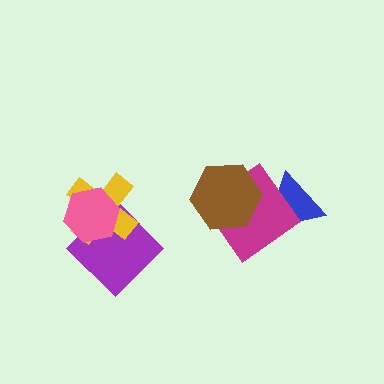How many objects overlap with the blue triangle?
1 object overlaps with the blue triangle.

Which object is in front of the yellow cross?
The pink hexagon is in front of the yellow cross.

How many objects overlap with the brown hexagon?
1 object overlaps with the brown hexagon.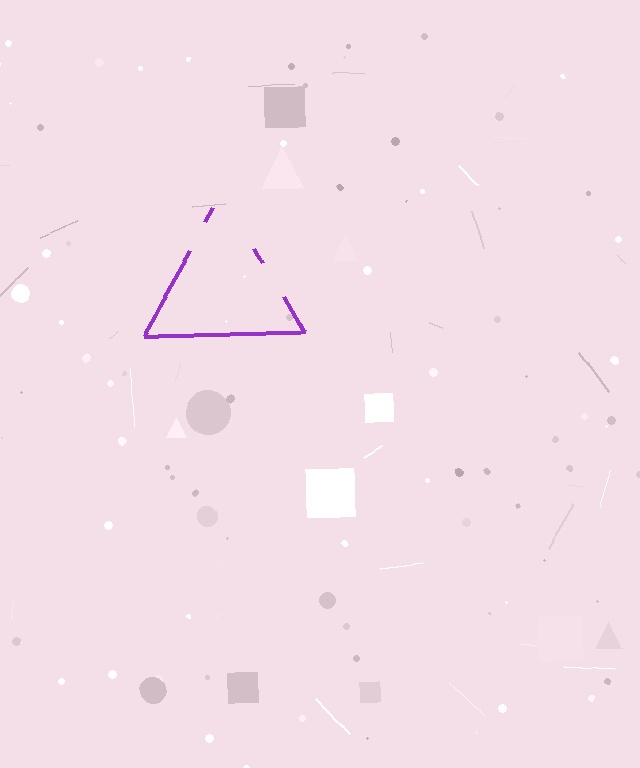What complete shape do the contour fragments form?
The contour fragments form a triangle.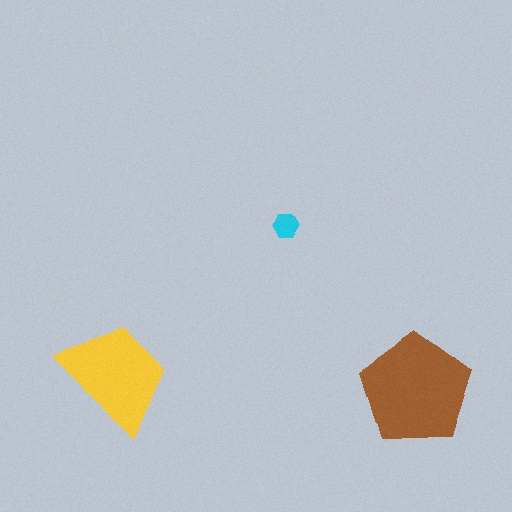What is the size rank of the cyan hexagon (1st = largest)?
3rd.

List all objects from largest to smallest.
The brown pentagon, the yellow trapezoid, the cyan hexagon.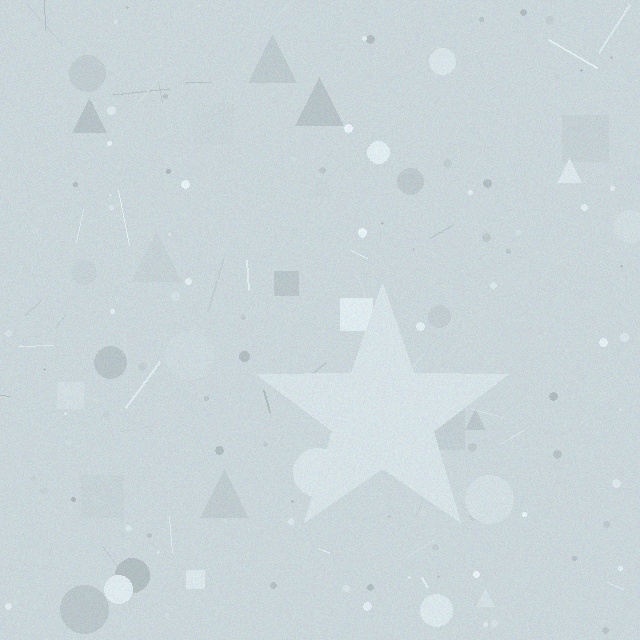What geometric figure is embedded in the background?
A star is embedded in the background.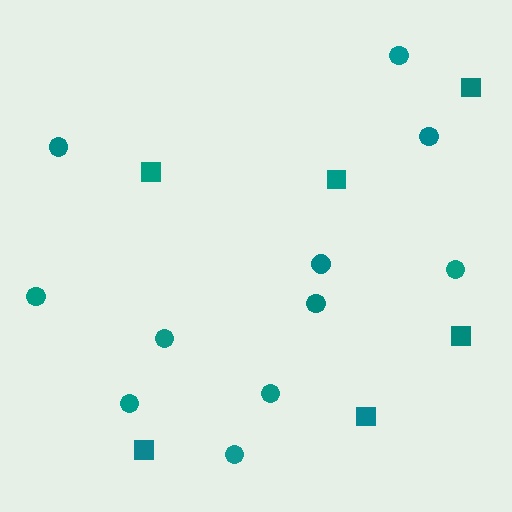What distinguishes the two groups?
There are 2 groups: one group of squares (6) and one group of circles (11).